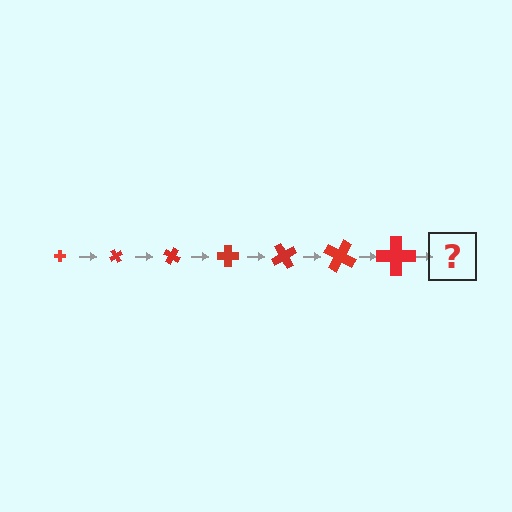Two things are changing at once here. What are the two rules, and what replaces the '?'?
The two rules are that the cross grows larger each step and it rotates 60 degrees each step. The '?' should be a cross, larger than the previous one and rotated 420 degrees from the start.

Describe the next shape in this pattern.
It should be a cross, larger than the previous one and rotated 420 degrees from the start.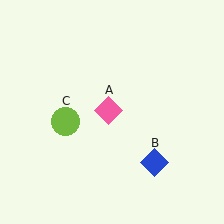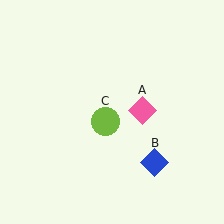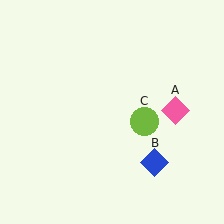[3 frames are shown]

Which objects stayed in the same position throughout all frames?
Blue diamond (object B) remained stationary.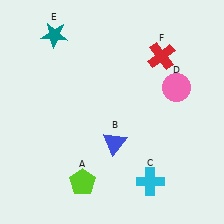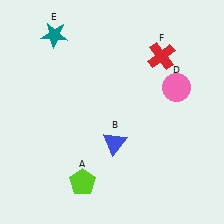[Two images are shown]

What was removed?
The cyan cross (C) was removed in Image 2.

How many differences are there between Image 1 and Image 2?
There is 1 difference between the two images.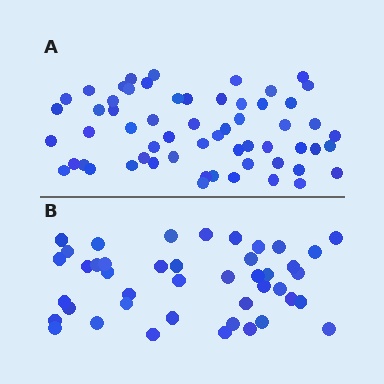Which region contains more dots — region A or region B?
Region A (the top region) has more dots.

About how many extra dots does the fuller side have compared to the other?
Region A has approximately 15 more dots than region B.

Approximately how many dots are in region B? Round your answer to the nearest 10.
About 40 dots. (The exact count is 43, which rounds to 40.)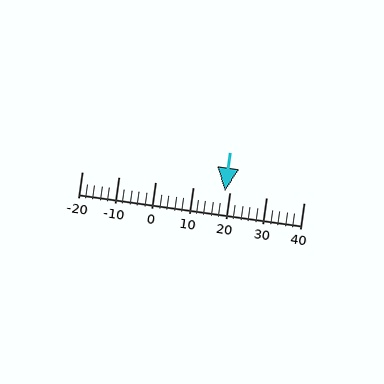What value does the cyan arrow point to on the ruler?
The cyan arrow points to approximately 19.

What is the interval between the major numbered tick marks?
The major tick marks are spaced 10 units apart.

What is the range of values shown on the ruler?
The ruler shows values from -20 to 40.